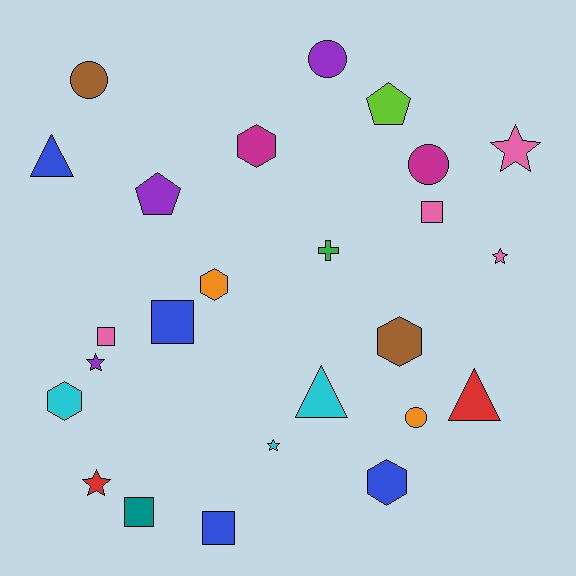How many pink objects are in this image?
There are 4 pink objects.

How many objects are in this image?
There are 25 objects.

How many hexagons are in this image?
There are 5 hexagons.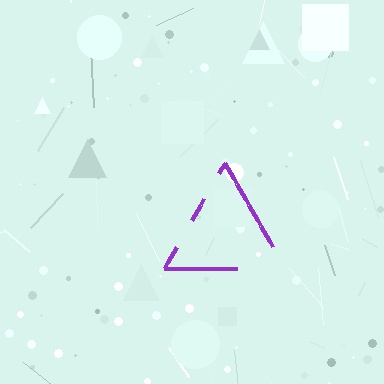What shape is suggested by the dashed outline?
The dashed outline suggests a triangle.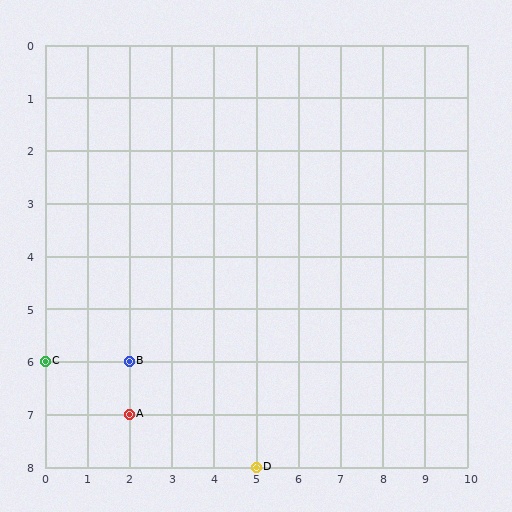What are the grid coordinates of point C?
Point C is at grid coordinates (0, 6).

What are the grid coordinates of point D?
Point D is at grid coordinates (5, 8).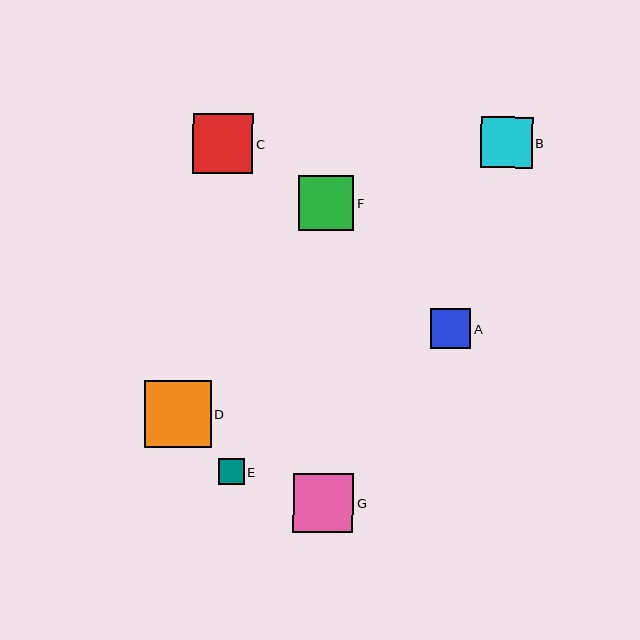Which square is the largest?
Square D is the largest with a size of approximately 67 pixels.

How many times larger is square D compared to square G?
Square D is approximately 1.1 times the size of square G.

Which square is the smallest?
Square E is the smallest with a size of approximately 26 pixels.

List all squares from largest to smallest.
From largest to smallest: D, C, G, F, B, A, E.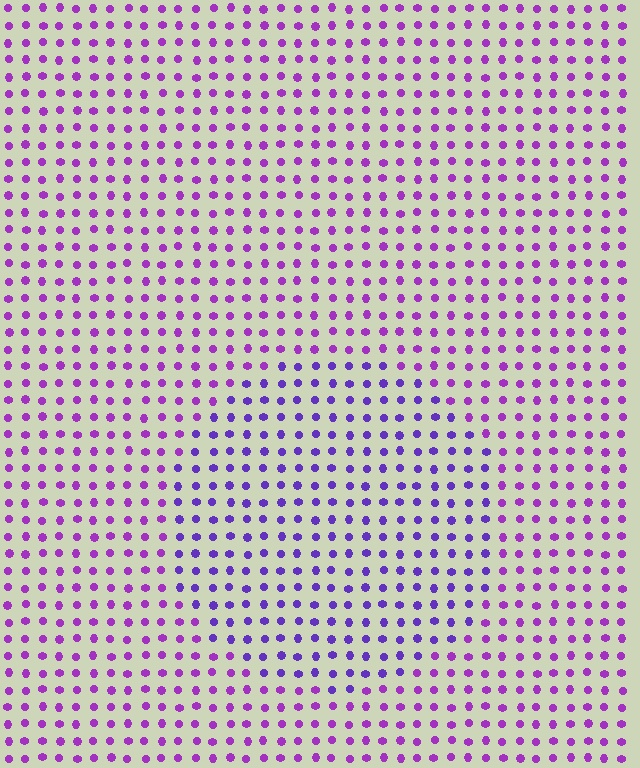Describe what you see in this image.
The image is filled with small purple elements in a uniform arrangement. A circle-shaped region is visible where the elements are tinted to a slightly different hue, forming a subtle color boundary.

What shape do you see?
I see a circle.